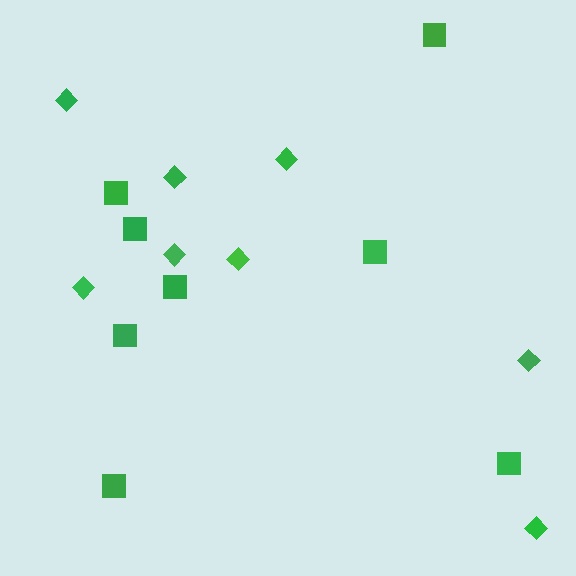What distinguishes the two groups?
There are 2 groups: one group of squares (8) and one group of diamonds (8).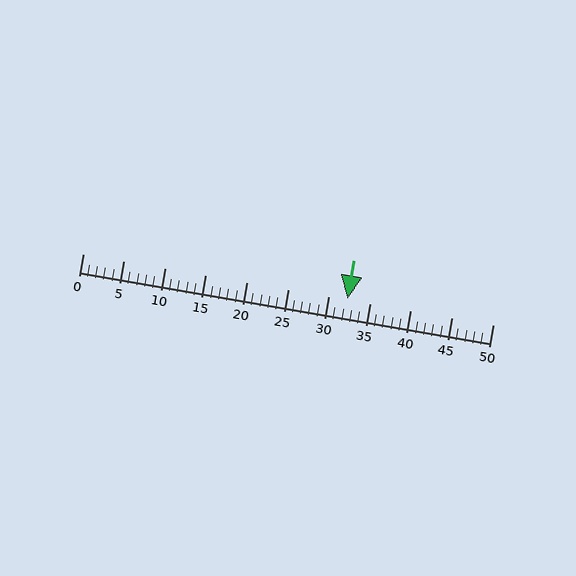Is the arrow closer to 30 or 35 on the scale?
The arrow is closer to 30.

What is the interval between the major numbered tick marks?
The major tick marks are spaced 5 units apart.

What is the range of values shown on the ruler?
The ruler shows values from 0 to 50.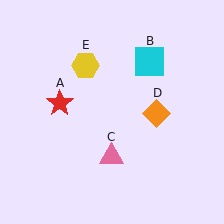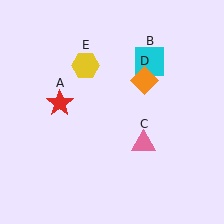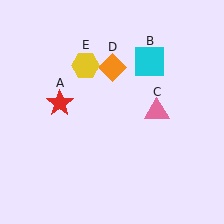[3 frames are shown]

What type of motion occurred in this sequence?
The pink triangle (object C), orange diamond (object D) rotated counterclockwise around the center of the scene.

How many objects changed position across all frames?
2 objects changed position: pink triangle (object C), orange diamond (object D).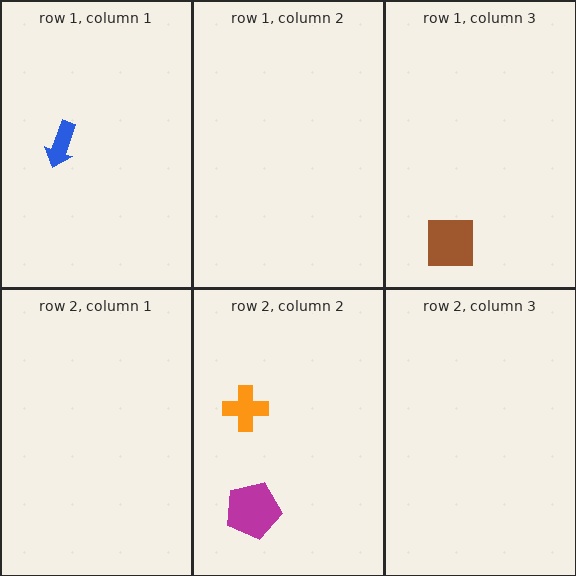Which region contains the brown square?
The row 1, column 3 region.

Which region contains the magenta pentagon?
The row 2, column 2 region.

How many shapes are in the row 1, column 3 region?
1.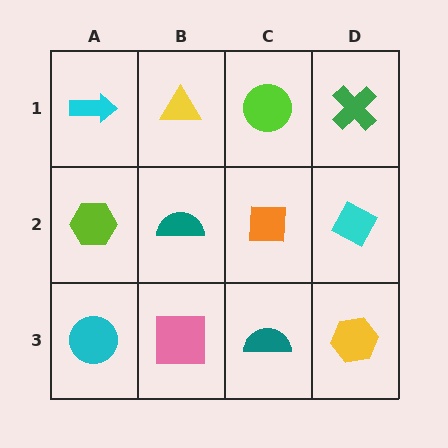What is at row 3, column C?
A teal semicircle.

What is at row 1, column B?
A yellow triangle.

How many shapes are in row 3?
4 shapes.